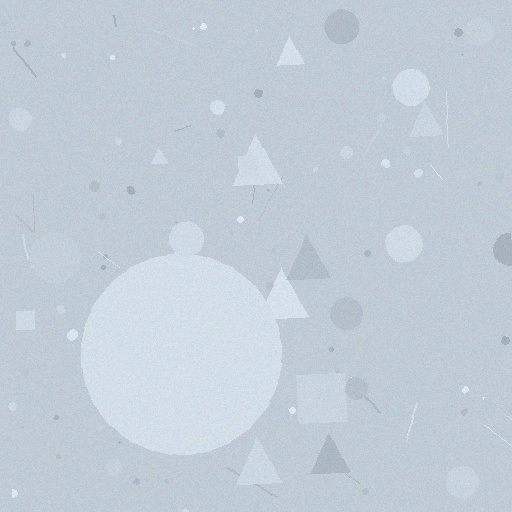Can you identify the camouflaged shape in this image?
The camouflaged shape is a circle.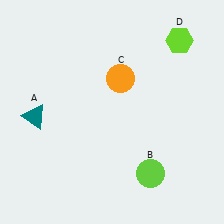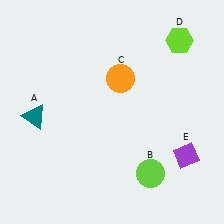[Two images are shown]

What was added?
A purple diamond (E) was added in Image 2.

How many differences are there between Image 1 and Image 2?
There is 1 difference between the two images.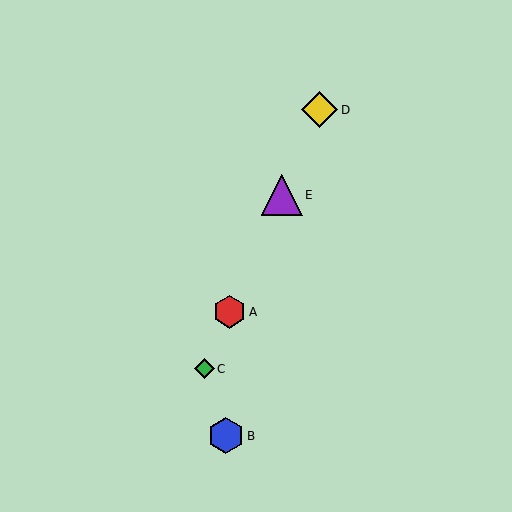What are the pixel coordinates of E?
Object E is at (282, 195).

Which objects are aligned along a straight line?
Objects A, C, D, E are aligned along a straight line.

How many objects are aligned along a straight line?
4 objects (A, C, D, E) are aligned along a straight line.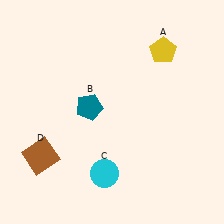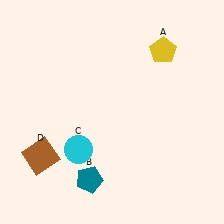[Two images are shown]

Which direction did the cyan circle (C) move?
The cyan circle (C) moved left.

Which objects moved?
The objects that moved are: the teal pentagon (B), the cyan circle (C).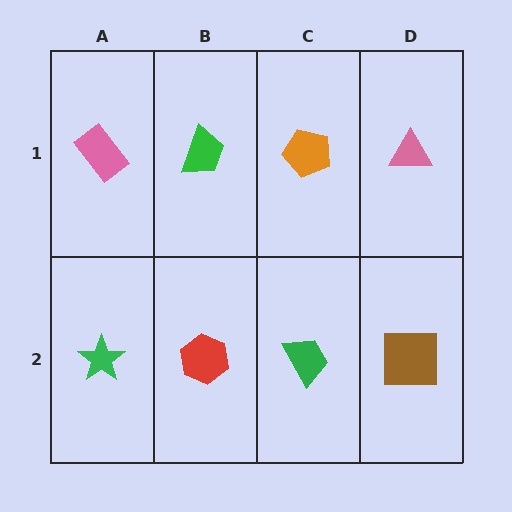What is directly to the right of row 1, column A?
A green trapezoid.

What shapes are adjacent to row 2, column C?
An orange pentagon (row 1, column C), a red hexagon (row 2, column B), a brown square (row 2, column D).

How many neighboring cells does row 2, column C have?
3.